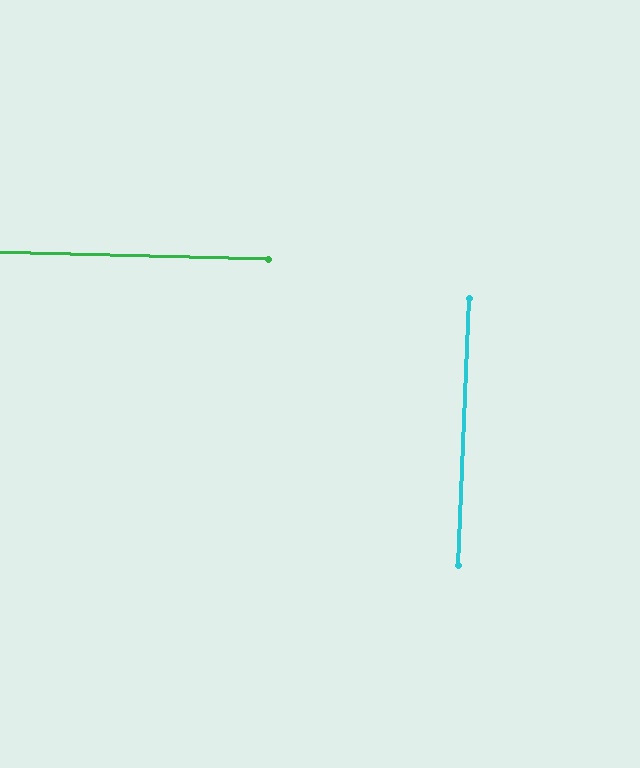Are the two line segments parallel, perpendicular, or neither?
Perpendicular — they meet at approximately 89°.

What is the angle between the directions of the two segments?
Approximately 89 degrees.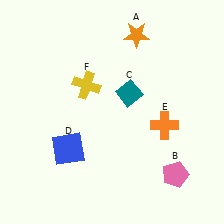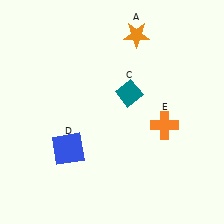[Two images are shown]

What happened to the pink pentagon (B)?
The pink pentagon (B) was removed in Image 2. It was in the bottom-right area of Image 1.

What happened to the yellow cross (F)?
The yellow cross (F) was removed in Image 2. It was in the top-left area of Image 1.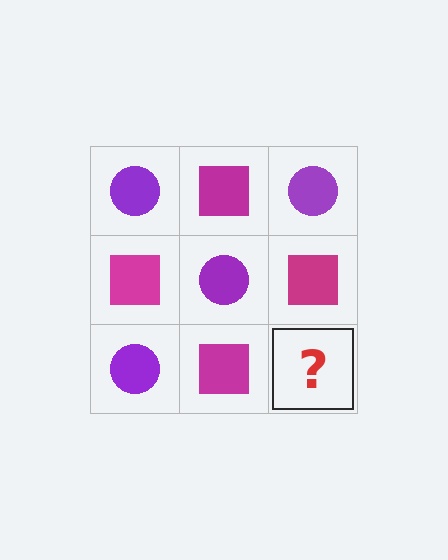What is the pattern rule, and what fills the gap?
The rule is that it alternates purple circle and magenta square in a checkerboard pattern. The gap should be filled with a purple circle.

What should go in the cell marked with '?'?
The missing cell should contain a purple circle.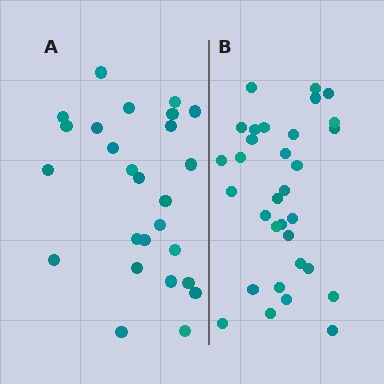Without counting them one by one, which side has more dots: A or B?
Region B (the right region) has more dots.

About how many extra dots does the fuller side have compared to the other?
Region B has about 6 more dots than region A.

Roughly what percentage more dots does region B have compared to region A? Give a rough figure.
About 25% more.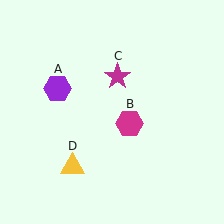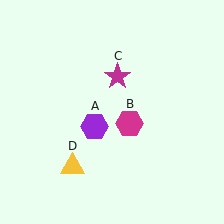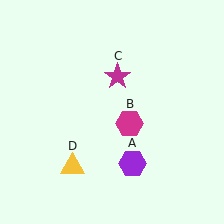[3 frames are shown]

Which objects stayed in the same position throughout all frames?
Magenta hexagon (object B) and magenta star (object C) and yellow triangle (object D) remained stationary.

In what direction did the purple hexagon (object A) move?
The purple hexagon (object A) moved down and to the right.